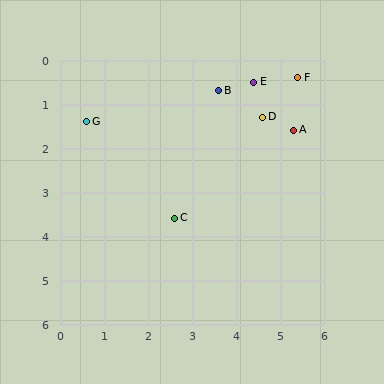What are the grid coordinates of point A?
Point A is at approximately (5.3, 1.6).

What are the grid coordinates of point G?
Point G is at approximately (0.6, 1.4).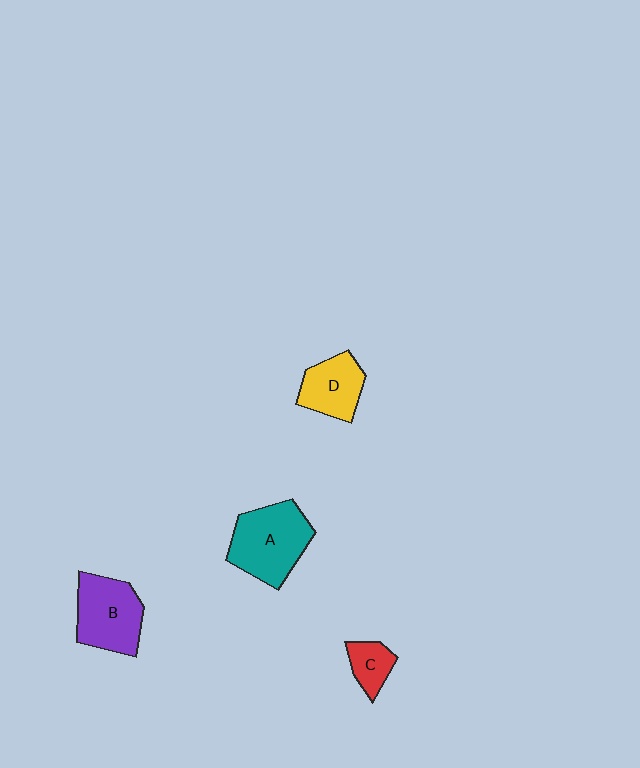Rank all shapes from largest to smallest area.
From largest to smallest: A (teal), B (purple), D (yellow), C (red).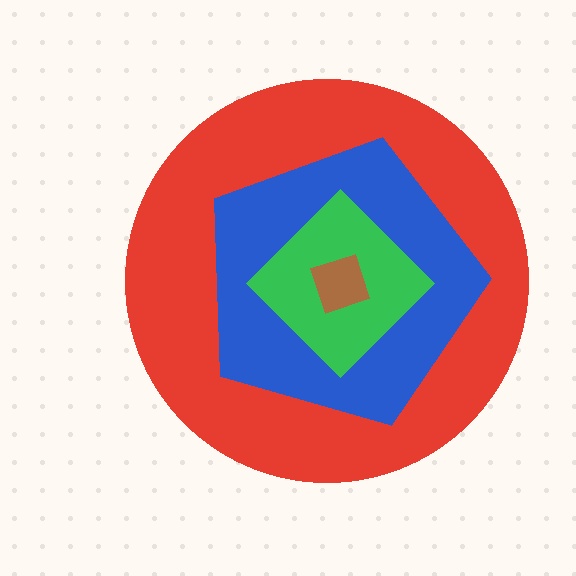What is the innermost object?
The brown square.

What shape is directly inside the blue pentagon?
The green diamond.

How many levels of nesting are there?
4.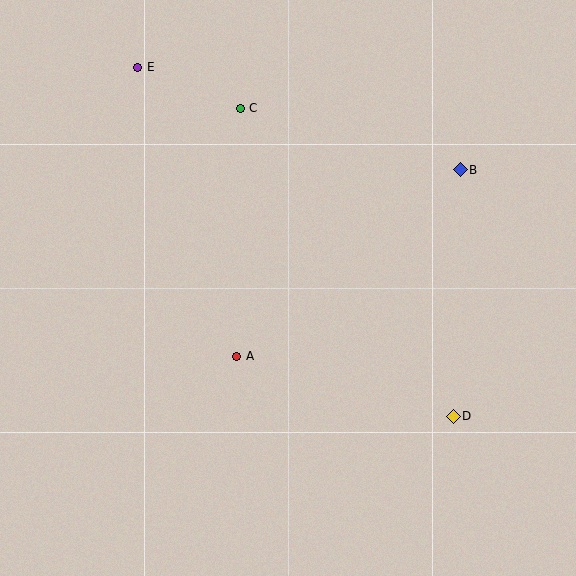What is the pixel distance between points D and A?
The distance between D and A is 224 pixels.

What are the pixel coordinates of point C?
Point C is at (240, 108).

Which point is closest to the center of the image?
Point A at (237, 356) is closest to the center.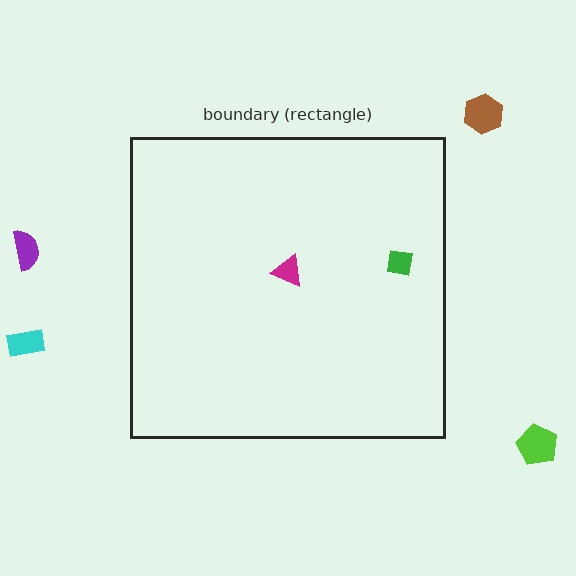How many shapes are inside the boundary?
2 inside, 4 outside.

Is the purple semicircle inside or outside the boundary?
Outside.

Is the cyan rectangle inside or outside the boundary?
Outside.